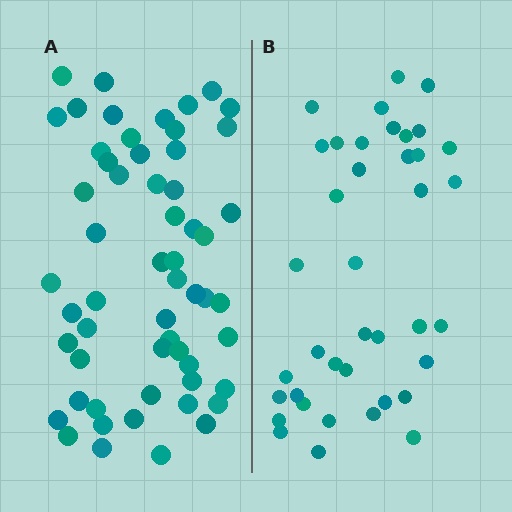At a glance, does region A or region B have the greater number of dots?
Region A (the left region) has more dots.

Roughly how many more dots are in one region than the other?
Region A has approximately 20 more dots than region B.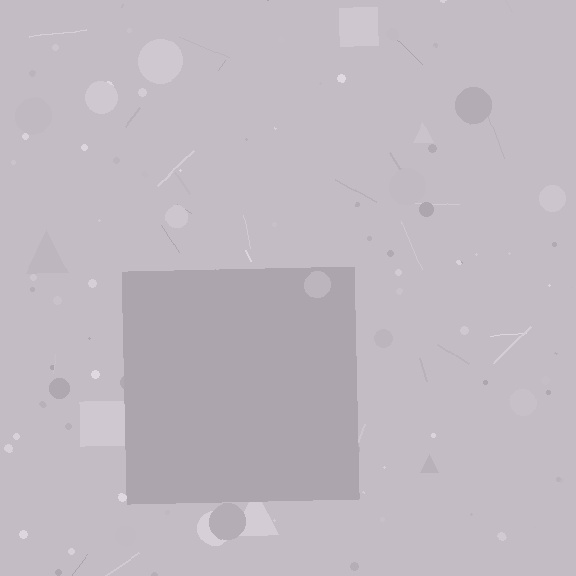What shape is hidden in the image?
A square is hidden in the image.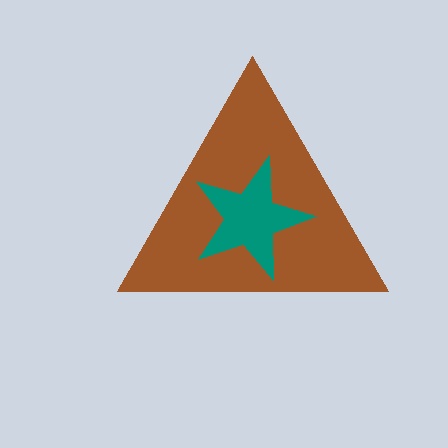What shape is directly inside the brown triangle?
The teal star.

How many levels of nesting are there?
2.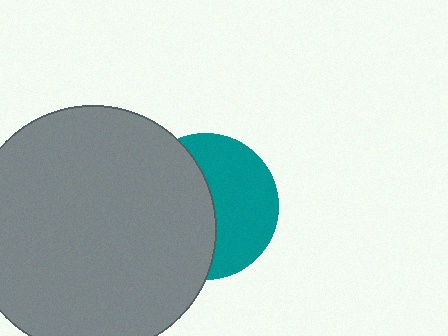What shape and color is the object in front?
The object in front is a gray circle.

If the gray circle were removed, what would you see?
You would see the complete teal circle.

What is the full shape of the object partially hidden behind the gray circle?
The partially hidden object is a teal circle.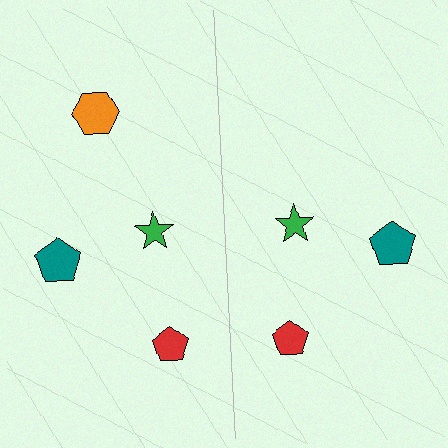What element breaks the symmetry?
A orange hexagon is missing from the right side.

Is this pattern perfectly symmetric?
No, the pattern is not perfectly symmetric. A orange hexagon is missing from the right side.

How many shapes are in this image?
There are 7 shapes in this image.